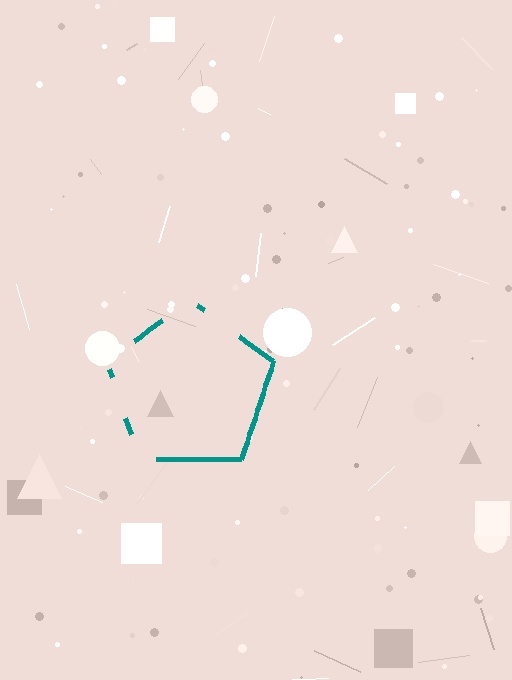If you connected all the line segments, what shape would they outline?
They would outline a pentagon.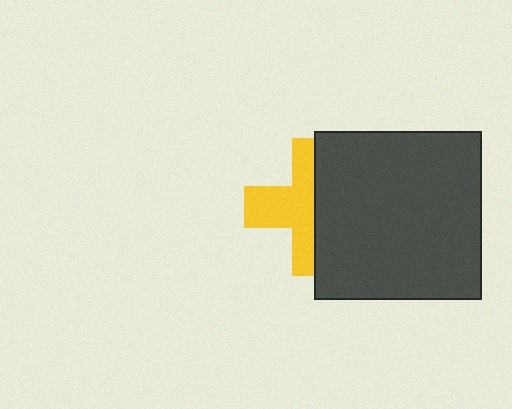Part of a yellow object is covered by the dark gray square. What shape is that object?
It is a cross.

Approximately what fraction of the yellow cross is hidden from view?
Roughly 50% of the yellow cross is hidden behind the dark gray square.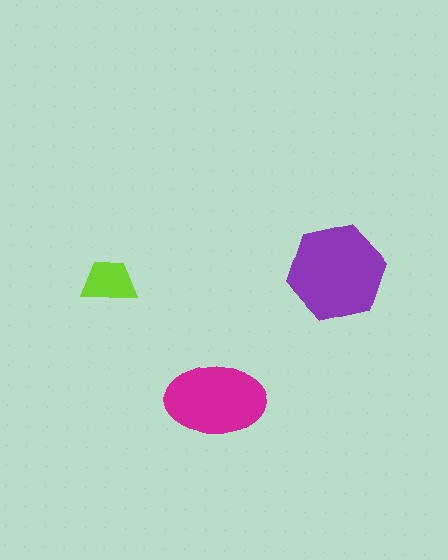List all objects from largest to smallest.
The purple hexagon, the magenta ellipse, the lime trapezoid.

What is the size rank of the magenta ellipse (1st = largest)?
2nd.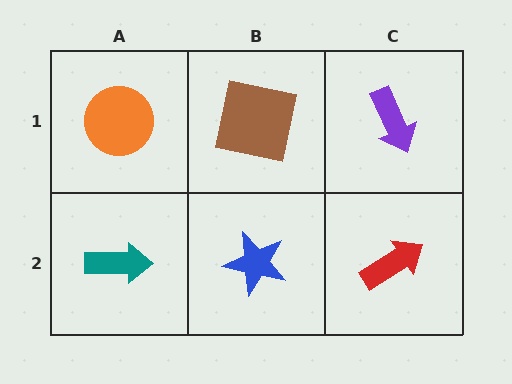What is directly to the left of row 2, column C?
A blue star.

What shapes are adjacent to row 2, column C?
A purple arrow (row 1, column C), a blue star (row 2, column B).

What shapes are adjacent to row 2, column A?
An orange circle (row 1, column A), a blue star (row 2, column B).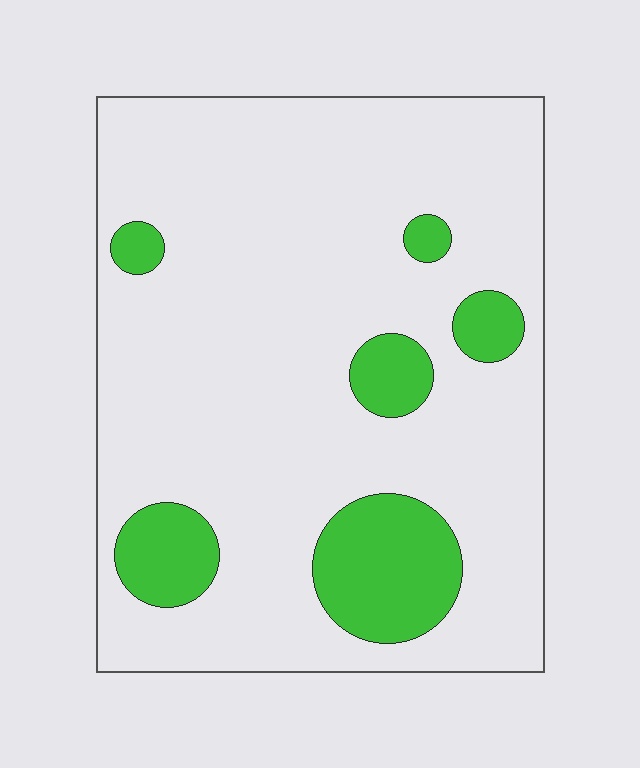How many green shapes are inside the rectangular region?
6.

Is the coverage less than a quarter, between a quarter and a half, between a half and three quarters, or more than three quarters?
Less than a quarter.